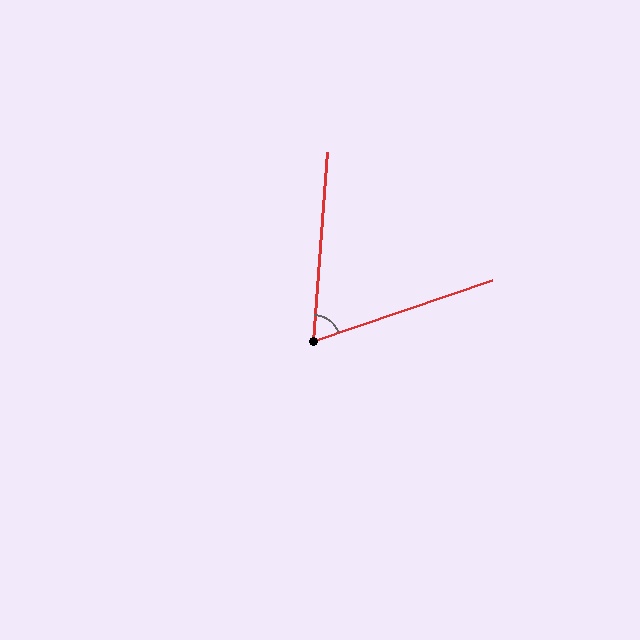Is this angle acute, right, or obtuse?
It is acute.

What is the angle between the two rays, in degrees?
Approximately 67 degrees.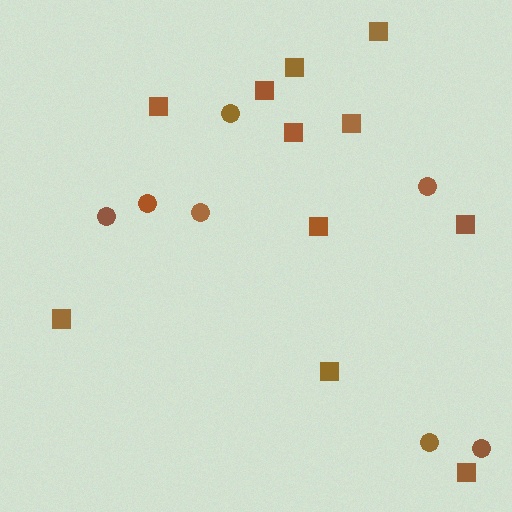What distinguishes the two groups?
There are 2 groups: one group of circles (7) and one group of squares (11).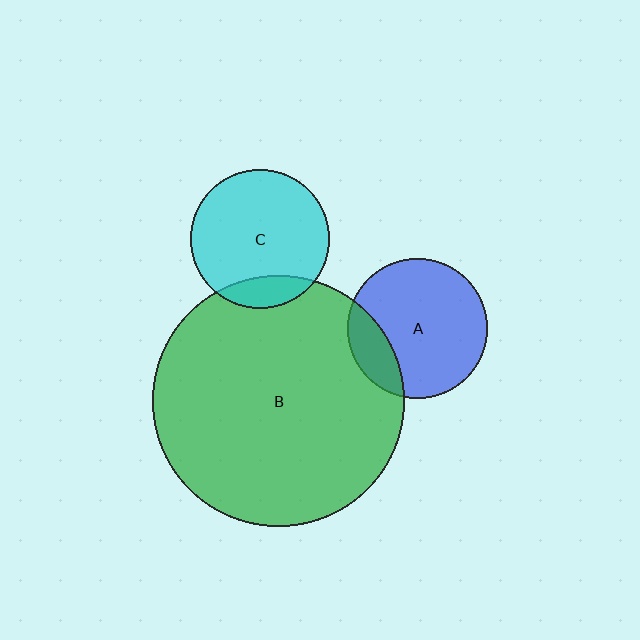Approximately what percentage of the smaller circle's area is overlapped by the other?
Approximately 15%.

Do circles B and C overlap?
Yes.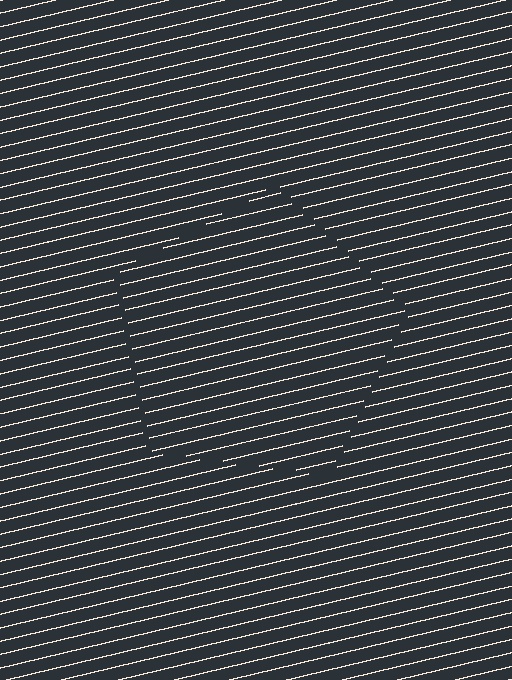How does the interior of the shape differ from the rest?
The interior of the shape contains the same grating, shifted by half a period — the contour is defined by the phase discontinuity where line-ends from the inner and outer gratings abut.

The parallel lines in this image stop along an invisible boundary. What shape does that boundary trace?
An illusory pentagon. The interior of the shape contains the same grating, shifted by half a period — the contour is defined by the phase discontinuity where line-ends from the inner and outer gratings abut.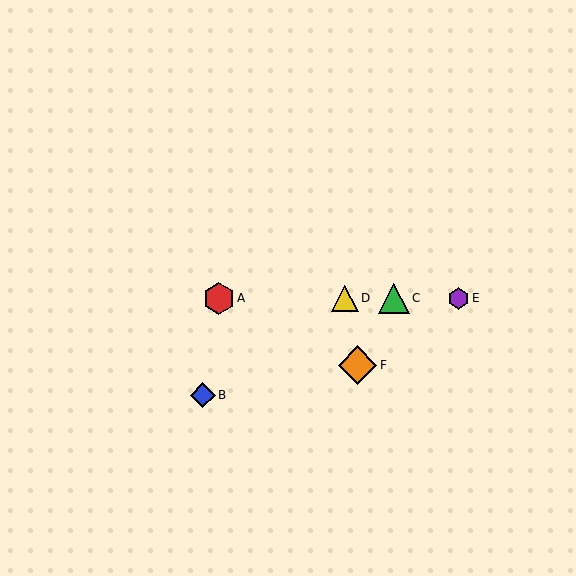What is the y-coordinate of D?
Object D is at y≈298.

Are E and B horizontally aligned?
No, E is at y≈298 and B is at y≈395.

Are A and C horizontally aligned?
Yes, both are at y≈298.